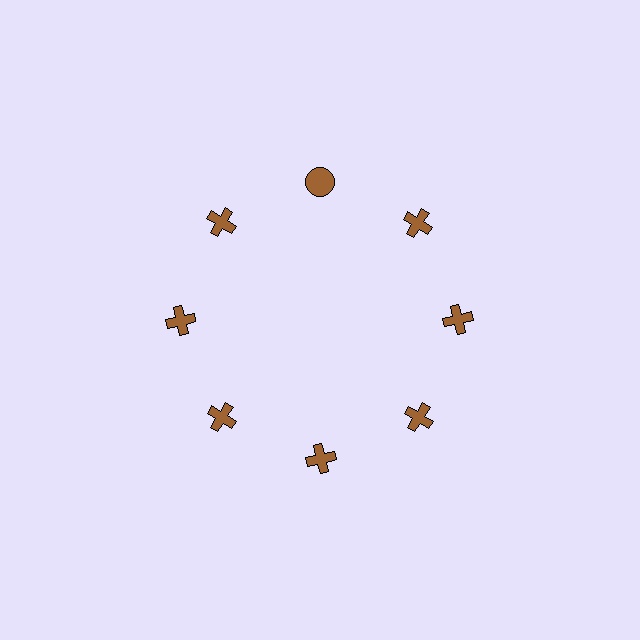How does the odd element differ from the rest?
It has a different shape: circle instead of cross.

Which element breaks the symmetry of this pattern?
The brown circle at roughly the 12 o'clock position breaks the symmetry. All other shapes are brown crosses.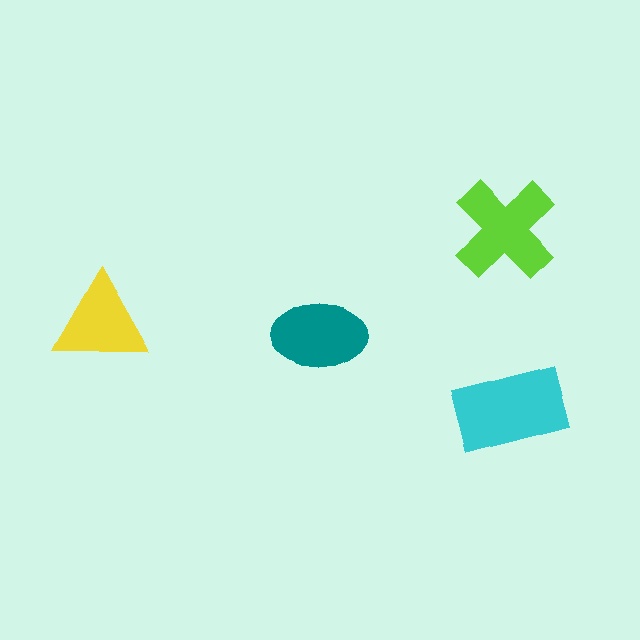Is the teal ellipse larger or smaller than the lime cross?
Smaller.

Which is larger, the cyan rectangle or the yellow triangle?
The cyan rectangle.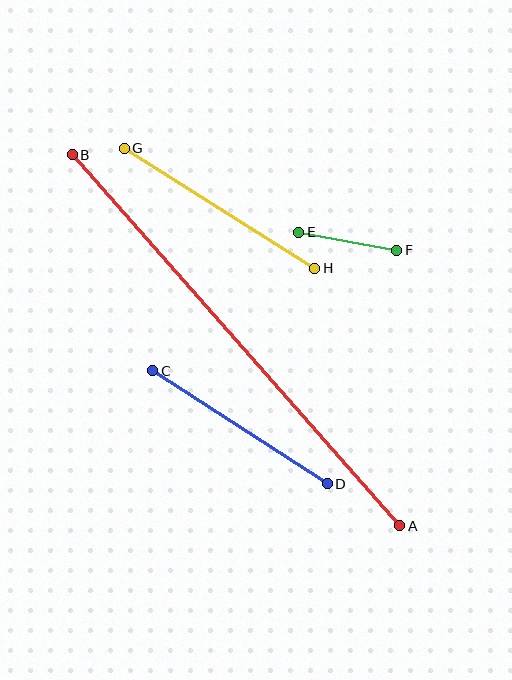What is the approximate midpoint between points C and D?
The midpoint is at approximately (240, 427) pixels.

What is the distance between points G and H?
The distance is approximately 225 pixels.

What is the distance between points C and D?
The distance is approximately 208 pixels.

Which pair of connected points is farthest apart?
Points A and B are farthest apart.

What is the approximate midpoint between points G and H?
The midpoint is at approximately (219, 208) pixels.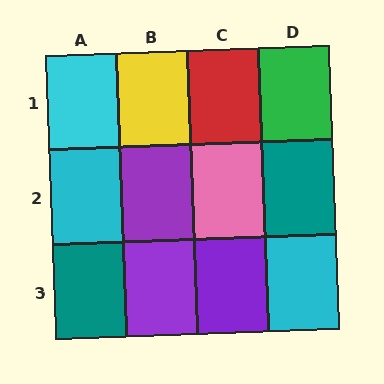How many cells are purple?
3 cells are purple.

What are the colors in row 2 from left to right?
Cyan, purple, pink, teal.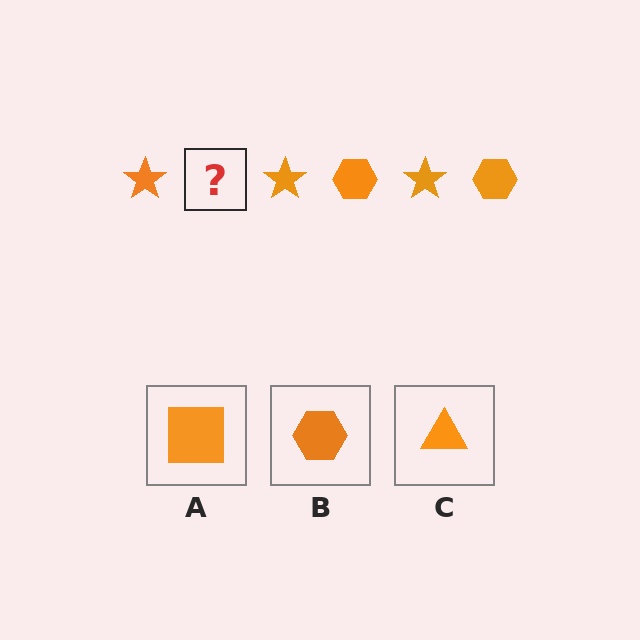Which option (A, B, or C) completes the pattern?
B.